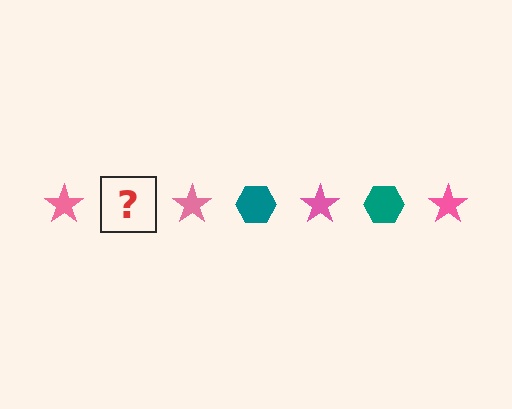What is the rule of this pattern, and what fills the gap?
The rule is that the pattern alternates between pink star and teal hexagon. The gap should be filled with a teal hexagon.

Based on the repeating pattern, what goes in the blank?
The blank should be a teal hexagon.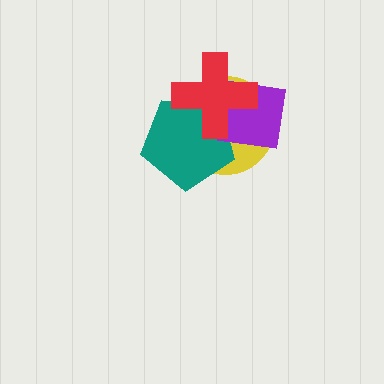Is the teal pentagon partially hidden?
Yes, it is partially covered by another shape.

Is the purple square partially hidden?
Yes, it is partially covered by another shape.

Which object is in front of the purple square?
The red cross is in front of the purple square.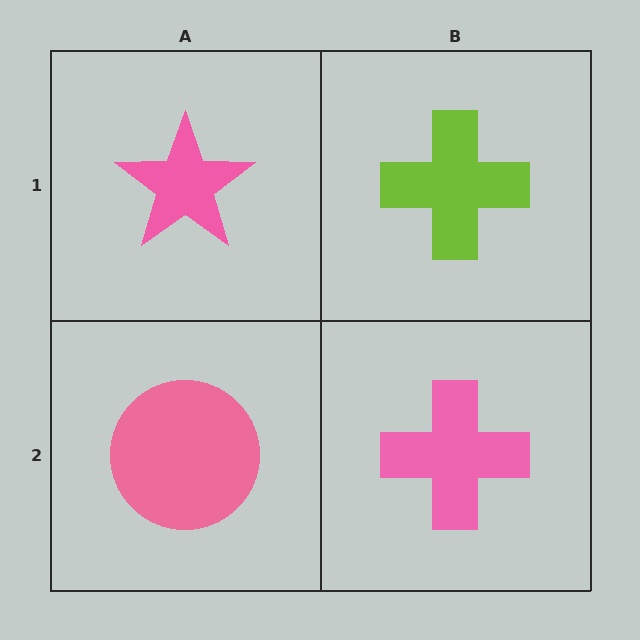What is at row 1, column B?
A lime cross.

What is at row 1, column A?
A pink star.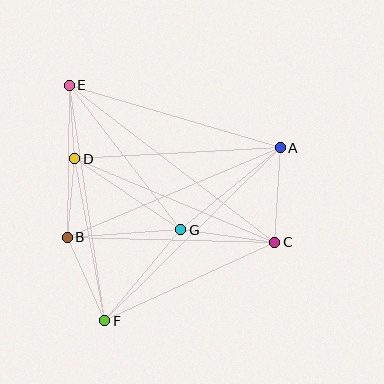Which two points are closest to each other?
Points D and E are closest to each other.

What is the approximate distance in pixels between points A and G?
The distance between A and G is approximately 129 pixels.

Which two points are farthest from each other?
Points C and E are farthest from each other.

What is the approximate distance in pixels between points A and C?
The distance between A and C is approximately 95 pixels.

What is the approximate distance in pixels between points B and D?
The distance between B and D is approximately 79 pixels.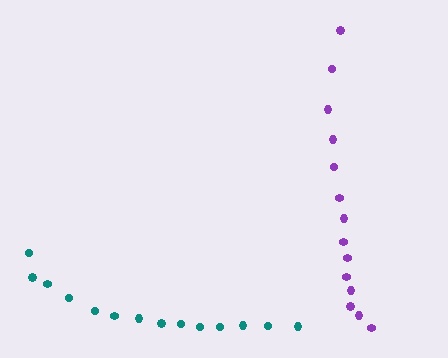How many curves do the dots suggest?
There are 2 distinct paths.